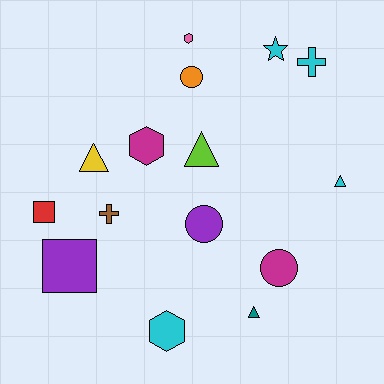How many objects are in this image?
There are 15 objects.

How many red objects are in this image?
There is 1 red object.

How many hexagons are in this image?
There are 3 hexagons.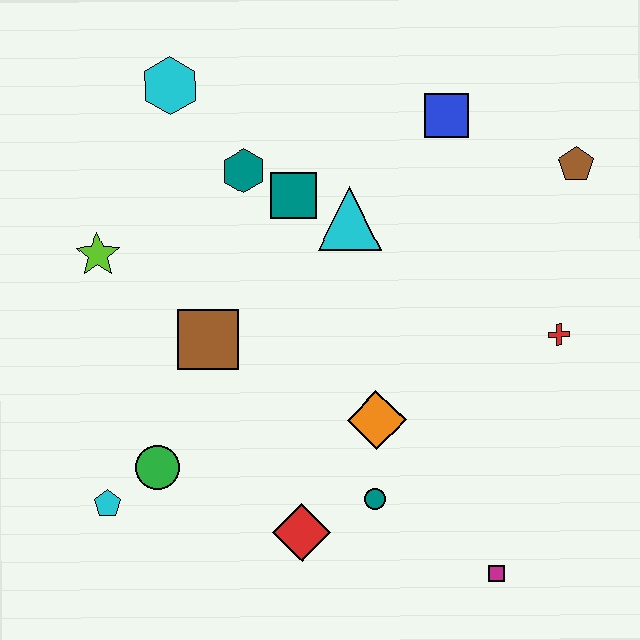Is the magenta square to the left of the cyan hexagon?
No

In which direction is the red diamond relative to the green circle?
The red diamond is to the right of the green circle.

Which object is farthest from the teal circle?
The cyan hexagon is farthest from the teal circle.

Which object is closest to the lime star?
The brown square is closest to the lime star.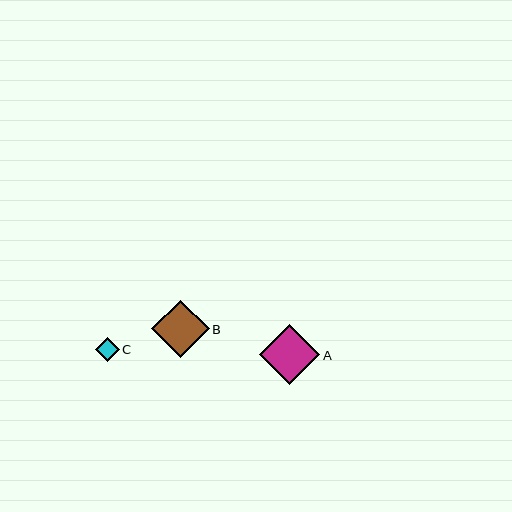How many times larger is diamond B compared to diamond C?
Diamond B is approximately 2.4 times the size of diamond C.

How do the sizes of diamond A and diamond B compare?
Diamond A and diamond B are approximately the same size.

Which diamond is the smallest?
Diamond C is the smallest with a size of approximately 24 pixels.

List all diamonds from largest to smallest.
From largest to smallest: A, B, C.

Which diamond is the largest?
Diamond A is the largest with a size of approximately 60 pixels.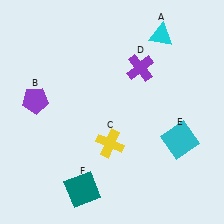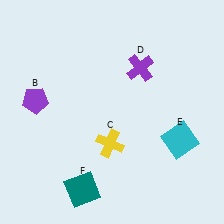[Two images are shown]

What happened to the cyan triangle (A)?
The cyan triangle (A) was removed in Image 2. It was in the top-right area of Image 1.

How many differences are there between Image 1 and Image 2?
There is 1 difference between the two images.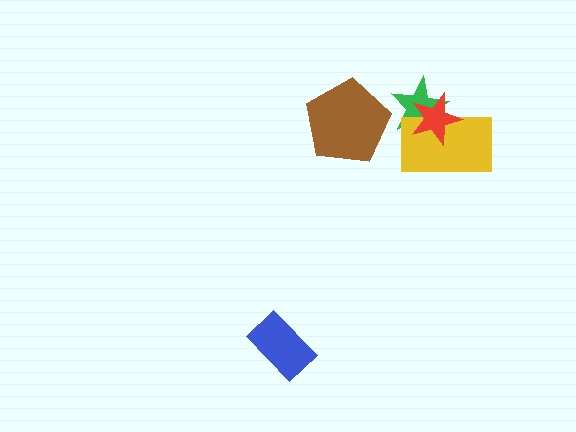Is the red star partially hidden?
No, no other shape covers it.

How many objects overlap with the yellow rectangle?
2 objects overlap with the yellow rectangle.